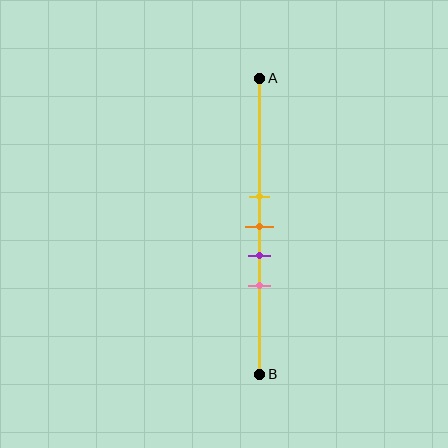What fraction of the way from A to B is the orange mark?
The orange mark is approximately 50% (0.5) of the way from A to B.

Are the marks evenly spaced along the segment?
Yes, the marks are approximately evenly spaced.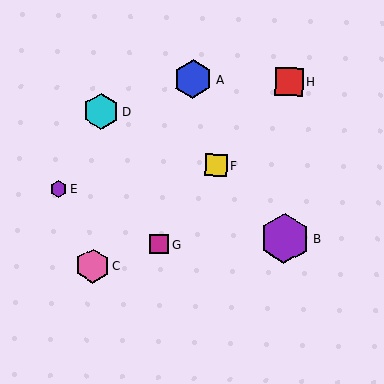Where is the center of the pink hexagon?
The center of the pink hexagon is at (93, 266).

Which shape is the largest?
The purple hexagon (labeled B) is the largest.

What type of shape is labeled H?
Shape H is a red square.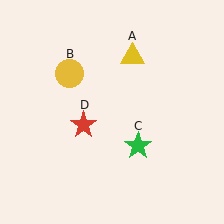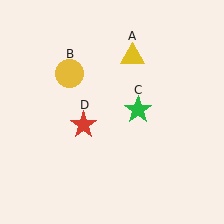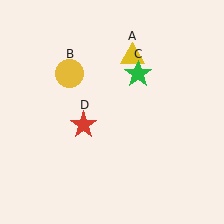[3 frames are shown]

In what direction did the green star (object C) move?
The green star (object C) moved up.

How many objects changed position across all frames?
1 object changed position: green star (object C).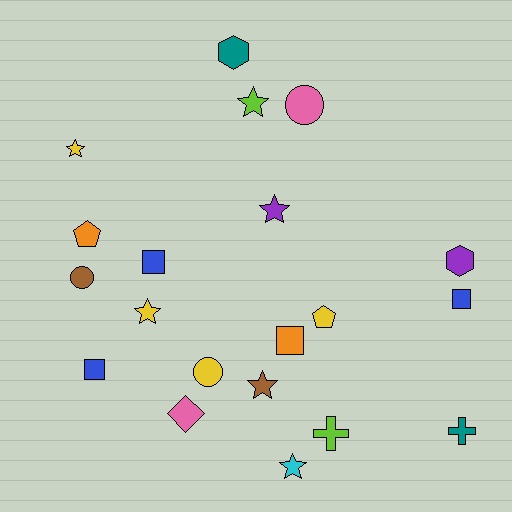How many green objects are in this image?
There are no green objects.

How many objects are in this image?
There are 20 objects.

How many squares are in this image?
There are 4 squares.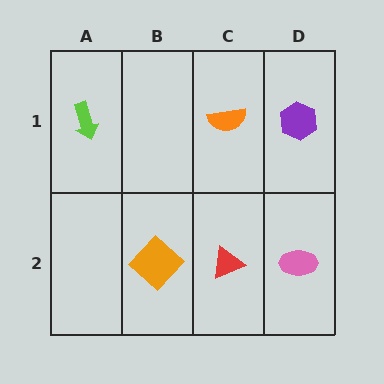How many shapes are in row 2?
3 shapes.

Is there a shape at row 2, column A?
No, that cell is empty.